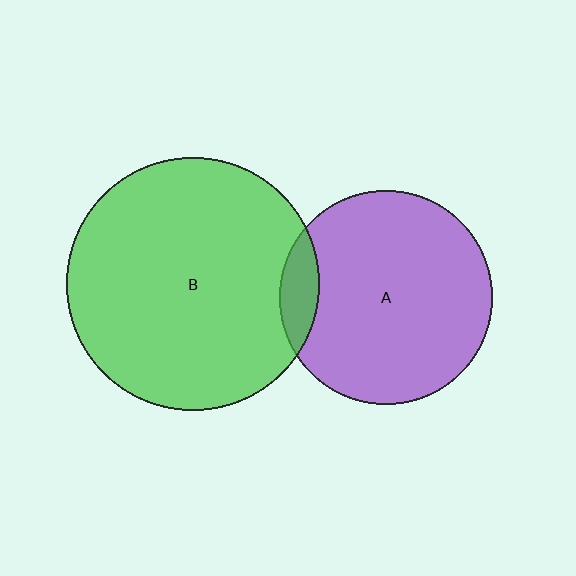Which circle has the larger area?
Circle B (green).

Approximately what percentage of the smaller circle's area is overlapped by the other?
Approximately 10%.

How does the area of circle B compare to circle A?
Approximately 1.4 times.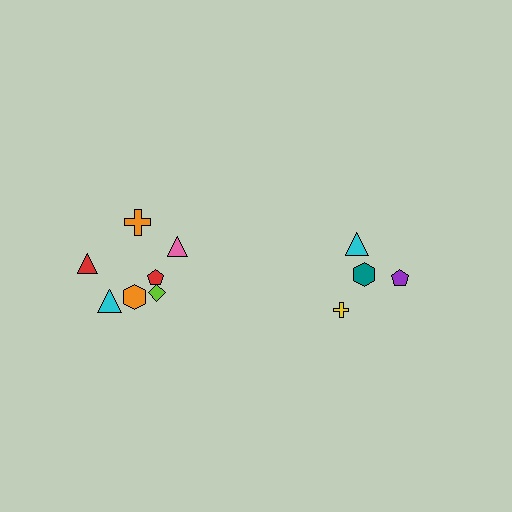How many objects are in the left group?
There are 7 objects.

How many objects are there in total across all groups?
There are 11 objects.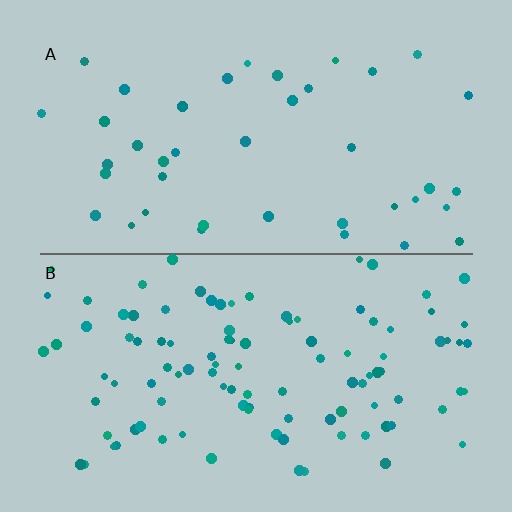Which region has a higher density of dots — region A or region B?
B (the bottom).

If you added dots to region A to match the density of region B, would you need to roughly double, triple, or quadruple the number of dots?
Approximately triple.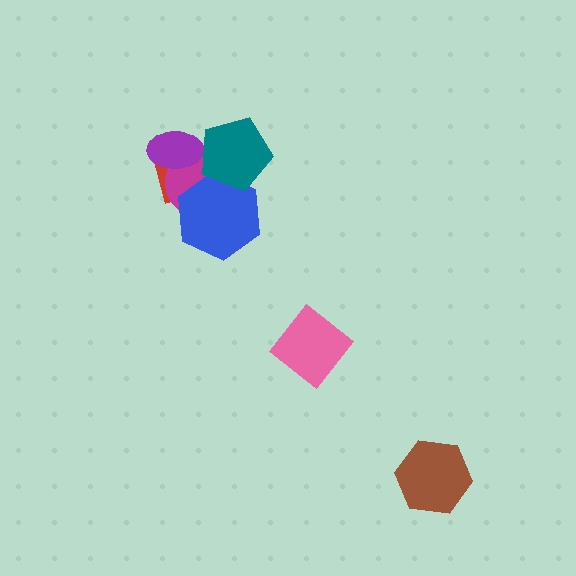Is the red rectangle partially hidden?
Yes, it is partially covered by another shape.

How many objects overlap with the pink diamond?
0 objects overlap with the pink diamond.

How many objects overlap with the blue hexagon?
3 objects overlap with the blue hexagon.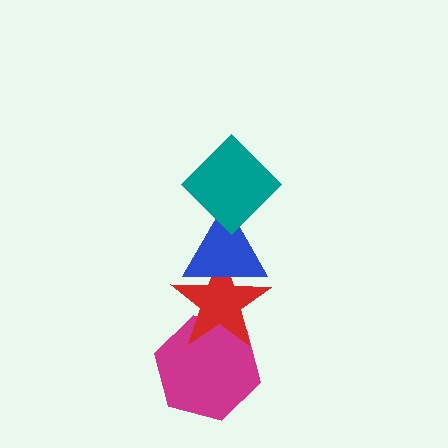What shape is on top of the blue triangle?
The teal diamond is on top of the blue triangle.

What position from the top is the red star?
The red star is 3rd from the top.